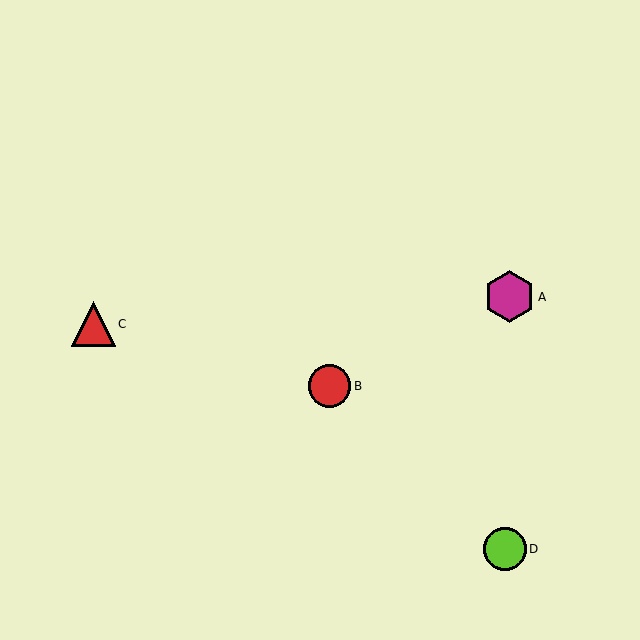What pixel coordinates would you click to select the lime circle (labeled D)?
Click at (505, 549) to select the lime circle D.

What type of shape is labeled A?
Shape A is a magenta hexagon.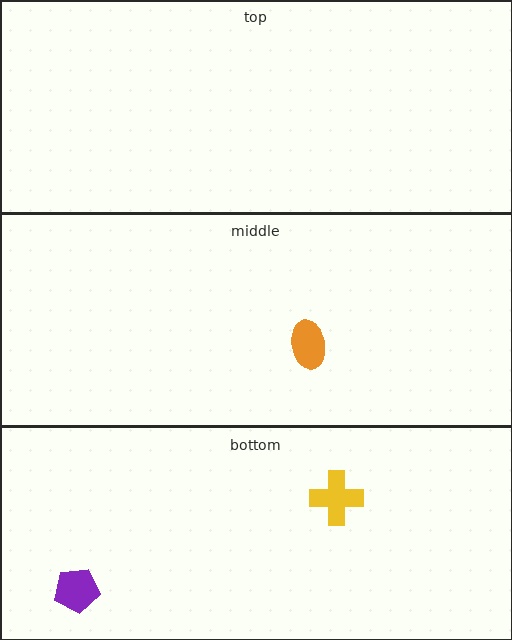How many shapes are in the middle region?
1.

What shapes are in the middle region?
The orange ellipse.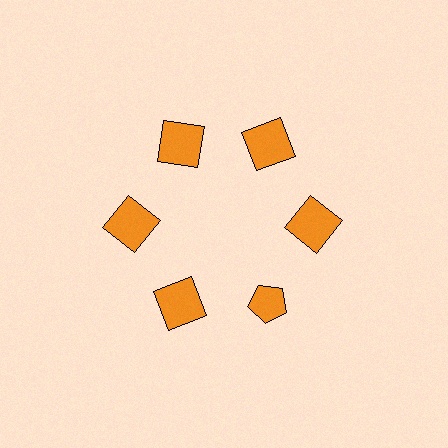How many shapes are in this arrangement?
There are 6 shapes arranged in a ring pattern.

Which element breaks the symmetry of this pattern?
The orange pentagon at roughly the 5 o'clock position breaks the symmetry. All other shapes are orange squares.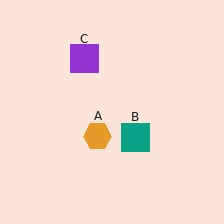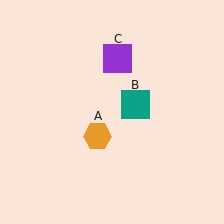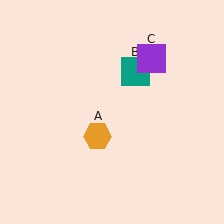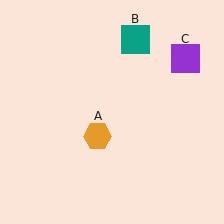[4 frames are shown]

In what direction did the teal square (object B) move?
The teal square (object B) moved up.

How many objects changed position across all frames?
2 objects changed position: teal square (object B), purple square (object C).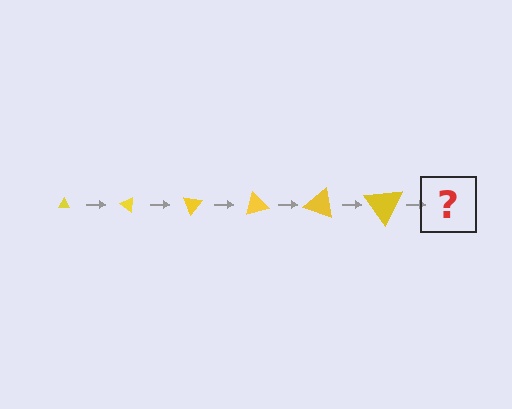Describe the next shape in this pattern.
It should be a triangle, larger than the previous one and rotated 210 degrees from the start.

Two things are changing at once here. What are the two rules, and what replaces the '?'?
The two rules are that the triangle grows larger each step and it rotates 35 degrees each step. The '?' should be a triangle, larger than the previous one and rotated 210 degrees from the start.